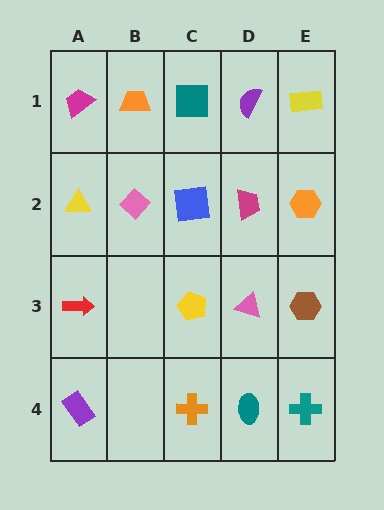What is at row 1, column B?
An orange trapezoid.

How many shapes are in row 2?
5 shapes.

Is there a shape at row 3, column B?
No, that cell is empty.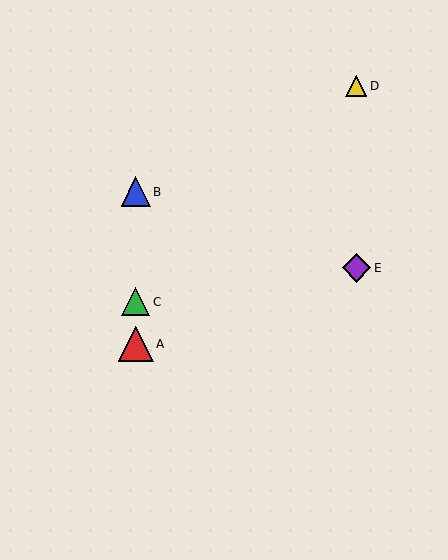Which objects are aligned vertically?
Objects A, B, C are aligned vertically.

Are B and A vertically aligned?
Yes, both are at x≈136.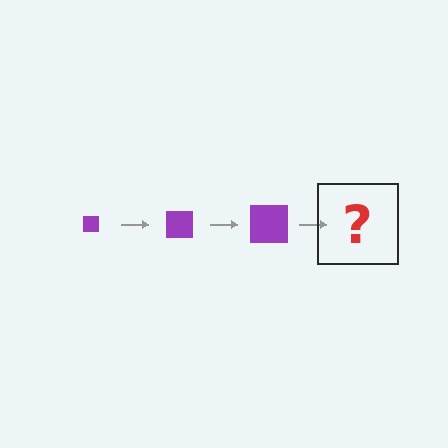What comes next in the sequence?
The next element should be a purple square, larger than the previous one.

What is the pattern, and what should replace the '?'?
The pattern is that the square gets progressively larger each step. The '?' should be a purple square, larger than the previous one.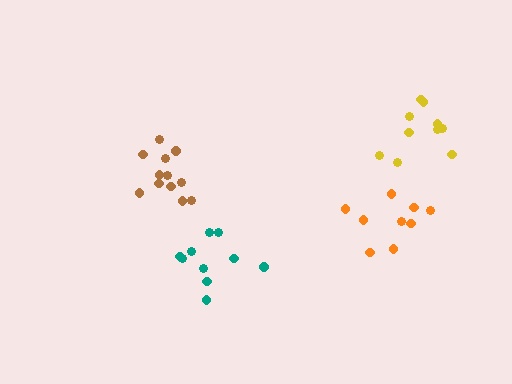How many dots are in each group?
Group 1: 10 dots, Group 2: 10 dots, Group 3: 12 dots, Group 4: 9 dots (41 total).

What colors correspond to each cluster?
The clusters are colored: yellow, teal, brown, orange.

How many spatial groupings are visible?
There are 4 spatial groupings.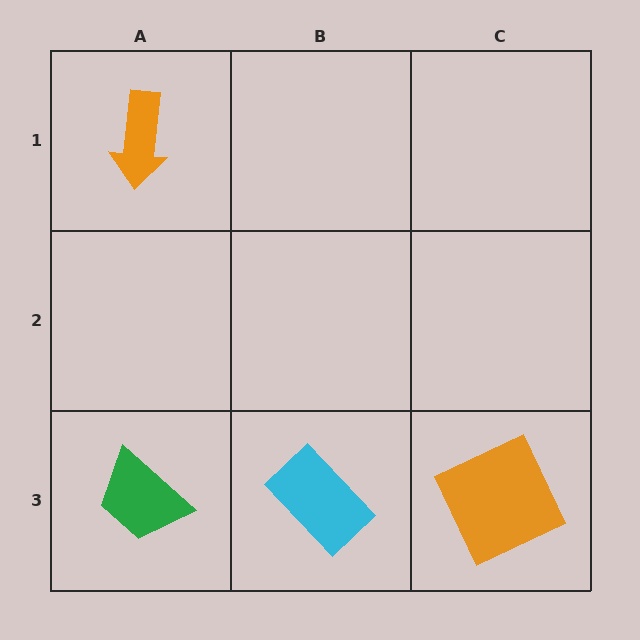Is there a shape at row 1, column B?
No, that cell is empty.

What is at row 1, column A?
An orange arrow.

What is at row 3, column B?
A cyan rectangle.